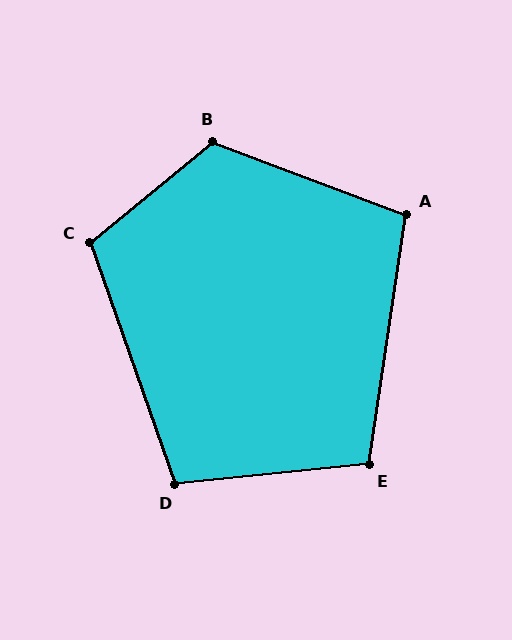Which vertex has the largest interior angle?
B, at approximately 120 degrees.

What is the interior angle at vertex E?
Approximately 104 degrees (obtuse).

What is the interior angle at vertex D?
Approximately 104 degrees (obtuse).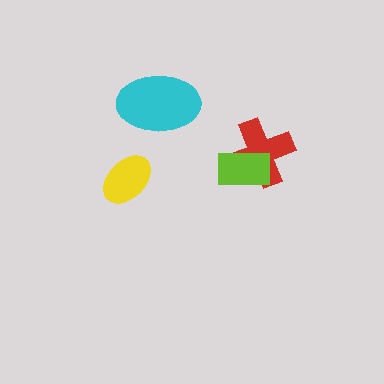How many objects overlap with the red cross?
1 object overlaps with the red cross.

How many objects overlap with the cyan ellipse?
0 objects overlap with the cyan ellipse.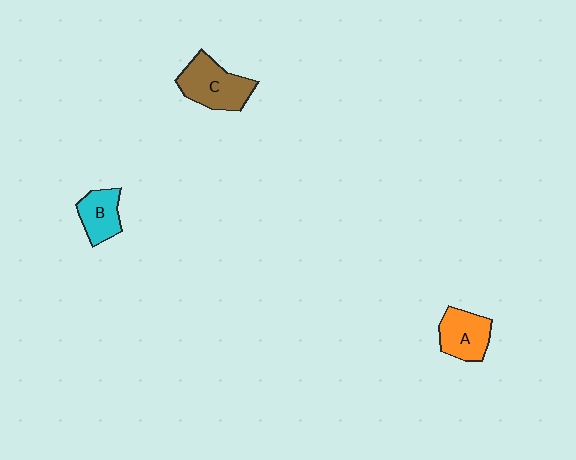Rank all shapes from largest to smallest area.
From largest to smallest: C (brown), A (orange), B (cyan).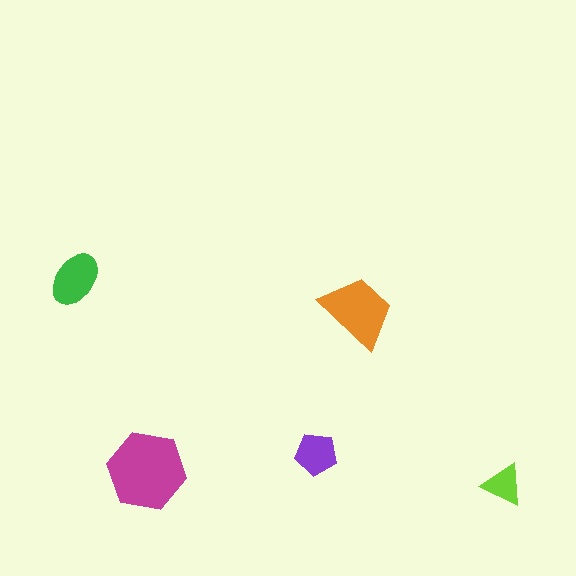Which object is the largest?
The magenta hexagon.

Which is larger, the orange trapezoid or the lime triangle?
The orange trapezoid.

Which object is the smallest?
The lime triangle.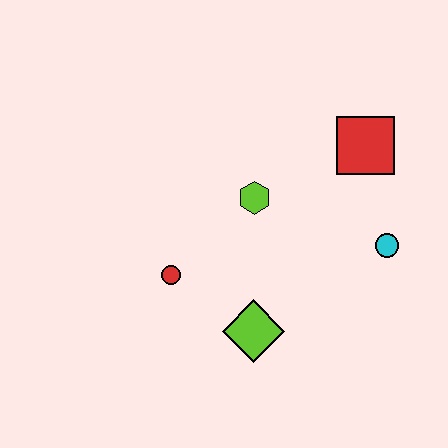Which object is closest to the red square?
The cyan circle is closest to the red square.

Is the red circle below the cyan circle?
Yes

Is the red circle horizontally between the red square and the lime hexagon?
No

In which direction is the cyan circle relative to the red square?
The cyan circle is below the red square.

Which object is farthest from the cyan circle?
The red circle is farthest from the cyan circle.